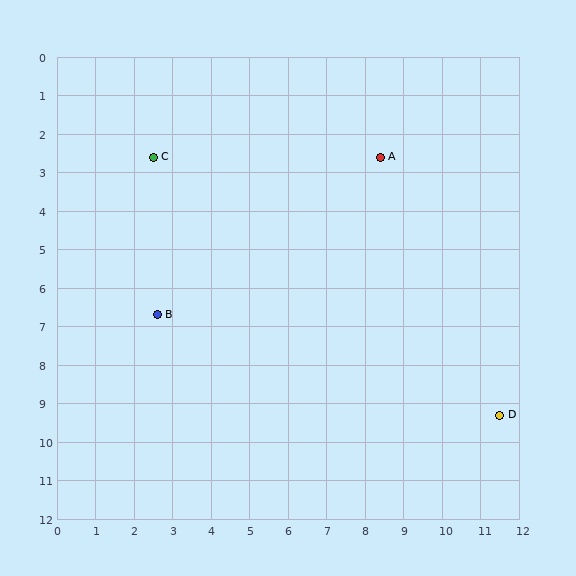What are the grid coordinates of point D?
Point D is at approximately (11.5, 9.3).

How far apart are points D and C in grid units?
Points D and C are about 11.2 grid units apart.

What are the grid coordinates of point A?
Point A is at approximately (8.4, 2.6).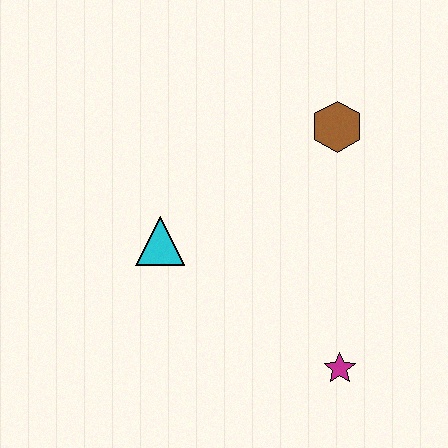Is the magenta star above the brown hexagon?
No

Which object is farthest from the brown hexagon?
The magenta star is farthest from the brown hexagon.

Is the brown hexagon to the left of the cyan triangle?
No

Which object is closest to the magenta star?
The cyan triangle is closest to the magenta star.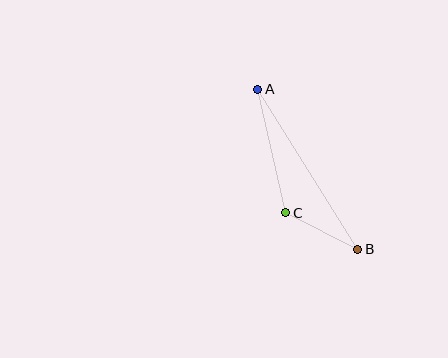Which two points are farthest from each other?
Points A and B are farthest from each other.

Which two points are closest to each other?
Points B and C are closest to each other.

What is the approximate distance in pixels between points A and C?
The distance between A and C is approximately 127 pixels.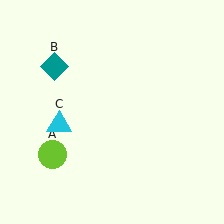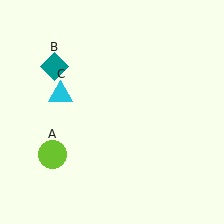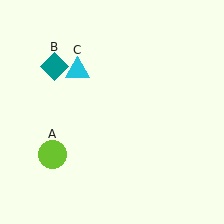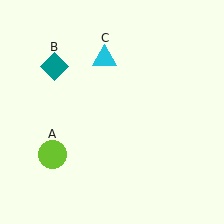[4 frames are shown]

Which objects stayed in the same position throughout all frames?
Lime circle (object A) and teal diamond (object B) remained stationary.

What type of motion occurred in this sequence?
The cyan triangle (object C) rotated clockwise around the center of the scene.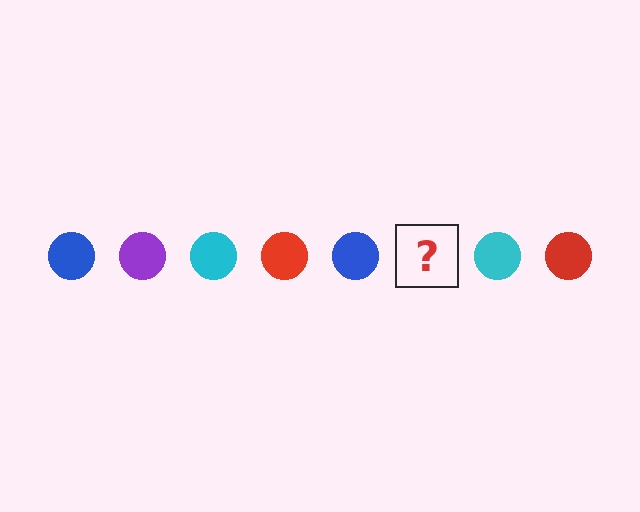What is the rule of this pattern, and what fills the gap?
The rule is that the pattern cycles through blue, purple, cyan, red circles. The gap should be filled with a purple circle.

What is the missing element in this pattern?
The missing element is a purple circle.